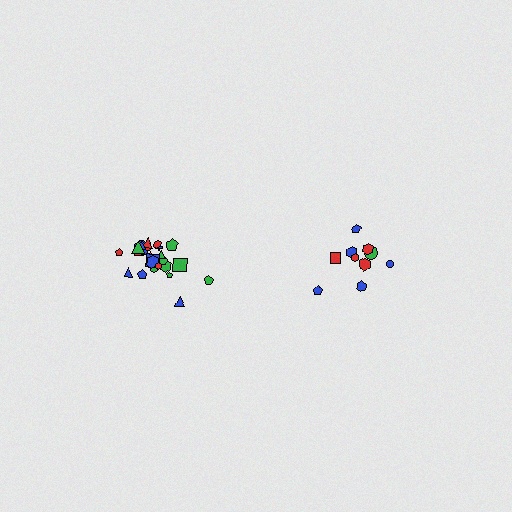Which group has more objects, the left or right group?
The left group.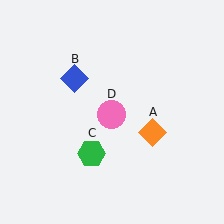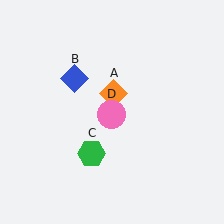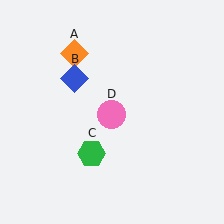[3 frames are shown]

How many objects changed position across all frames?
1 object changed position: orange diamond (object A).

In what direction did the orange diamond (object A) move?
The orange diamond (object A) moved up and to the left.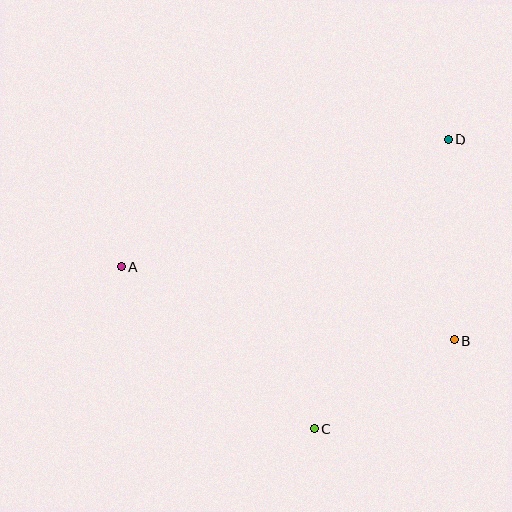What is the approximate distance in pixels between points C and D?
The distance between C and D is approximately 319 pixels.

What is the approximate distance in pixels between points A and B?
The distance between A and B is approximately 341 pixels.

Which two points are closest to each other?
Points B and C are closest to each other.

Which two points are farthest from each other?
Points A and D are farthest from each other.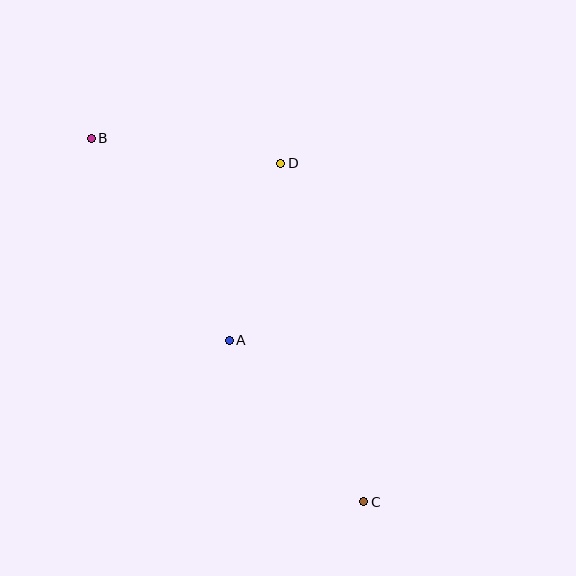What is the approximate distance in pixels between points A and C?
The distance between A and C is approximately 210 pixels.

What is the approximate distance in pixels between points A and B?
The distance between A and B is approximately 244 pixels.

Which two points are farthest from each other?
Points B and C are farthest from each other.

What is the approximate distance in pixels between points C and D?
The distance between C and D is approximately 348 pixels.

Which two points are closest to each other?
Points A and D are closest to each other.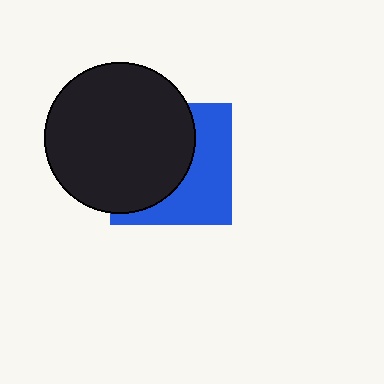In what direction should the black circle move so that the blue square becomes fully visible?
The black circle should move left. That is the shortest direction to clear the overlap and leave the blue square fully visible.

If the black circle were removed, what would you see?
You would see the complete blue square.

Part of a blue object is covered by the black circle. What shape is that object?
It is a square.